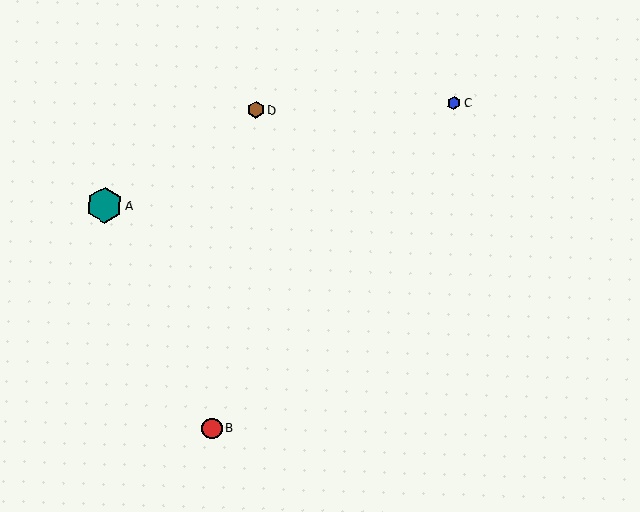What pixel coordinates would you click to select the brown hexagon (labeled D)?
Click at (256, 110) to select the brown hexagon D.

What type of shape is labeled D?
Shape D is a brown hexagon.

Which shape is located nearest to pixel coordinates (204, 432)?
The red circle (labeled B) at (212, 428) is nearest to that location.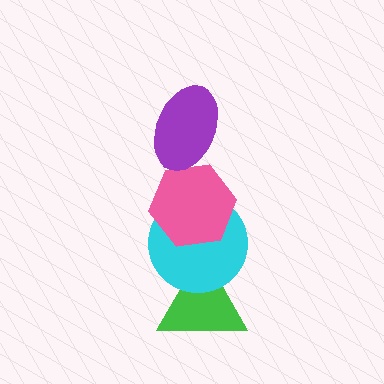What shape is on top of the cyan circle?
The pink hexagon is on top of the cyan circle.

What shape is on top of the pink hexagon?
The purple ellipse is on top of the pink hexagon.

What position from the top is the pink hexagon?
The pink hexagon is 2nd from the top.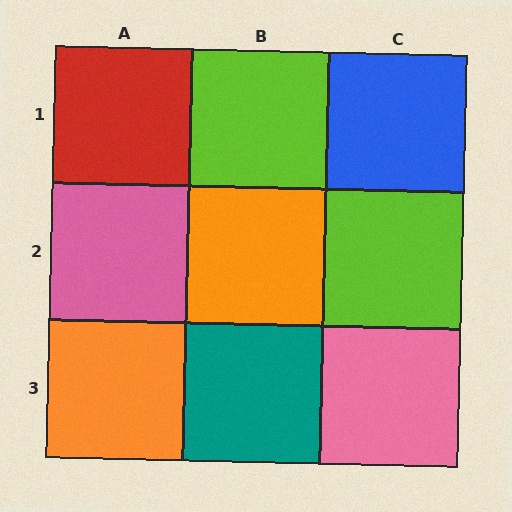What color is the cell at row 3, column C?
Pink.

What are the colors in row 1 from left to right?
Red, lime, blue.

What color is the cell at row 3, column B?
Teal.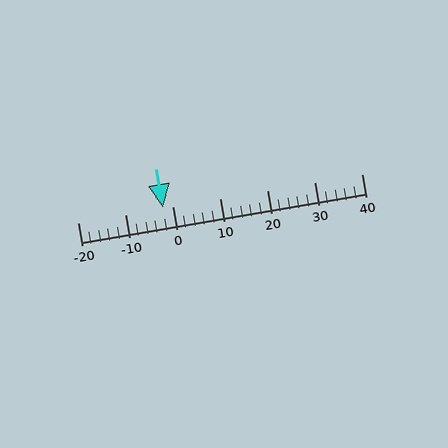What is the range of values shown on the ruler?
The ruler shows values from -20 to 40.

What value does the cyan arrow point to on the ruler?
The cyan arrow points to approximately -2.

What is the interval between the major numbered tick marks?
The major tick marks are spaced 10 units apart.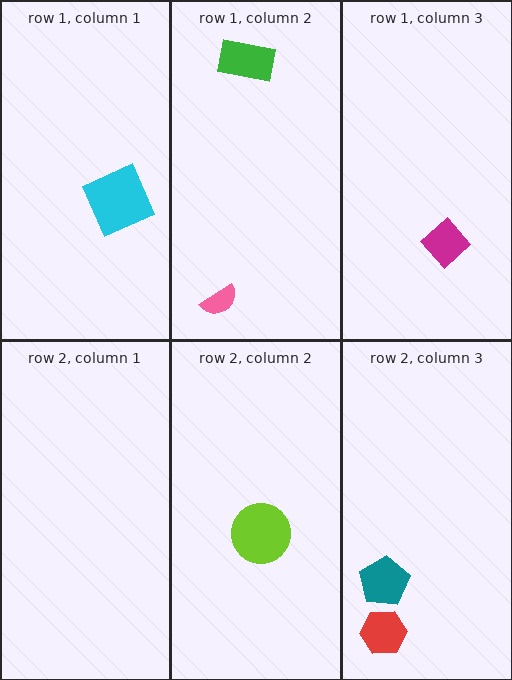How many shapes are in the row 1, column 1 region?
1.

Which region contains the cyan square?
The row 1, column 1 region.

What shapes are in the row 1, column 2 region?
The green rectangle, the pink semicircle.